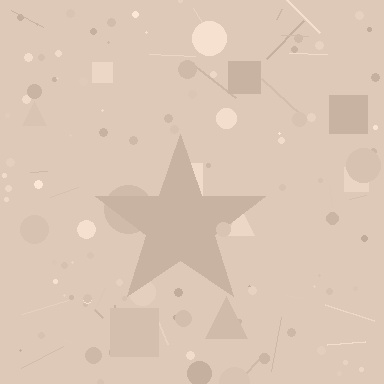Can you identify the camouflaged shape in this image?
The camouflaged shape is a star.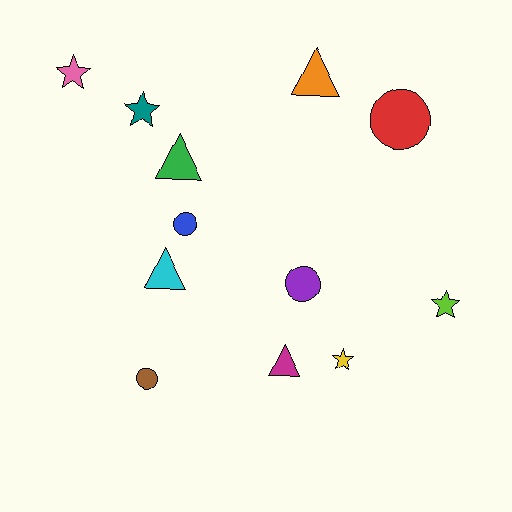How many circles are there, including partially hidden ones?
There are 4 circles.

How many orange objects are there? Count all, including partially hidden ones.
There is 1 orange object.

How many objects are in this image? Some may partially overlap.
There are 12 objects.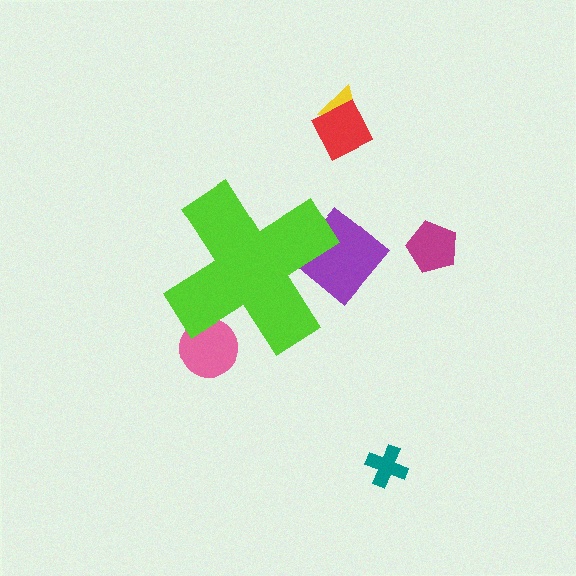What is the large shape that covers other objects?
A lime cross.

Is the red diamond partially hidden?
No, the red diamond is fully visible.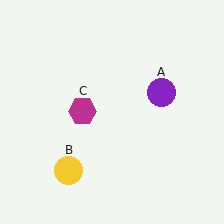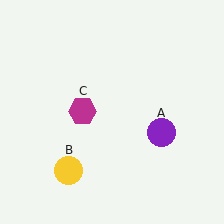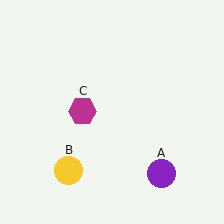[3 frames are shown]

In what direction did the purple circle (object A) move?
The purple circle (object A) moved down.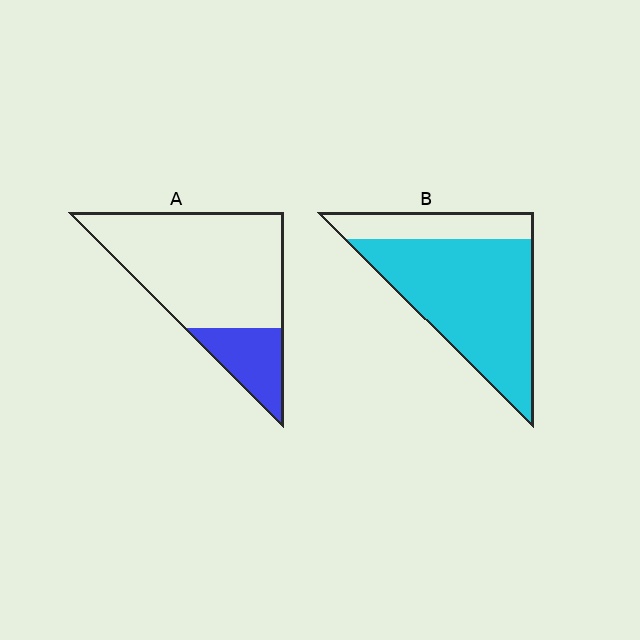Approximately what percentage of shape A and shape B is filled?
A is approximately 20% and B is approximately 75%.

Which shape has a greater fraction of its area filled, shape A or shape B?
Shape B.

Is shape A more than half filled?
No.